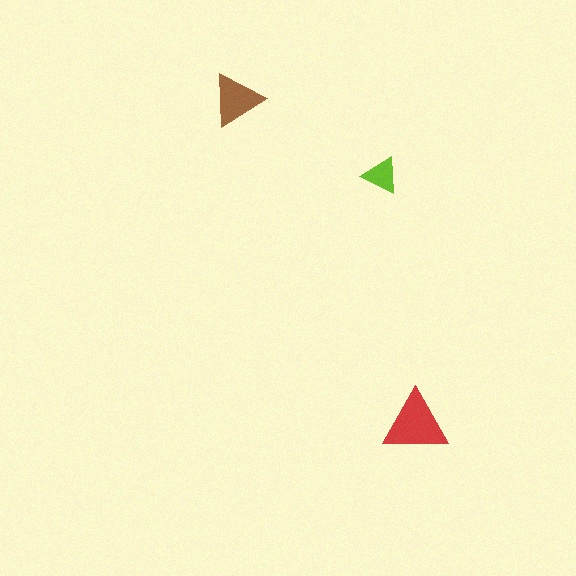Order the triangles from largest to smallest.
the red one, the brown one, the lime one.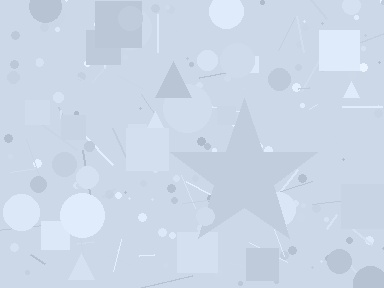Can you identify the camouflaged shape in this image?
The camouflaged shape is a star.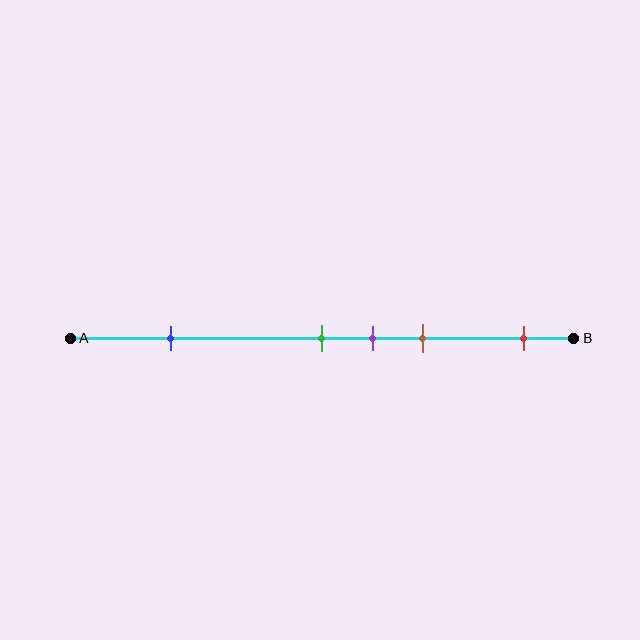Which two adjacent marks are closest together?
The green and purple marks are the closest adjacent pair.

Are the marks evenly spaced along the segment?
No, the marks are not evenly spaced.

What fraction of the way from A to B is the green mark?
The green mark is approximately 50% (0.5) of the way from A to B.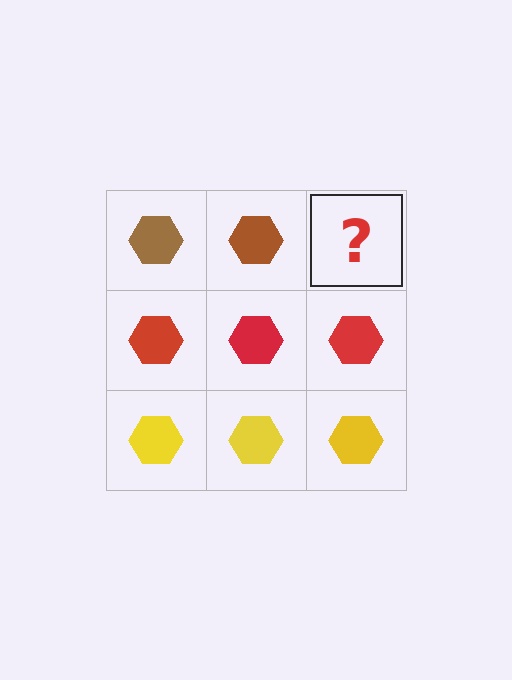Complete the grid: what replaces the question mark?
The question mark should be replaced with a brown hexagon.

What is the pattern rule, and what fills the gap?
The rule is that each row has a consistent color. The gap should be filled with a brown hexagon.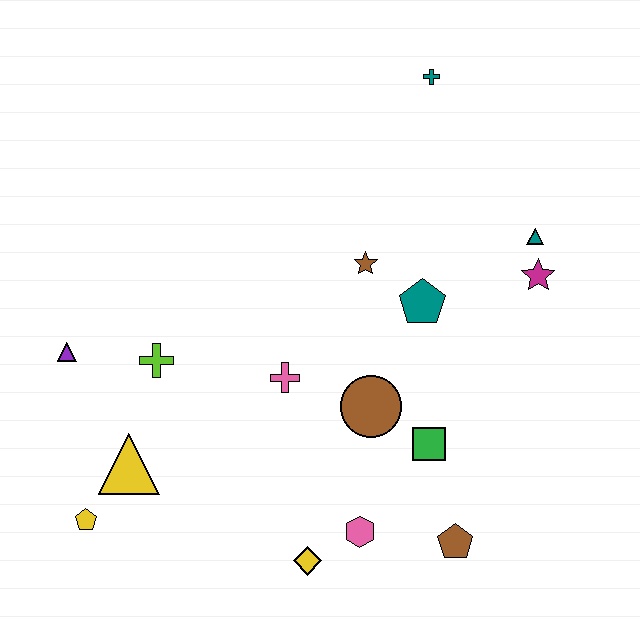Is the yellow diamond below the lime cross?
Yes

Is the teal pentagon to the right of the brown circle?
Yes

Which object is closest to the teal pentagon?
The brown star is closest to the teal pentagon.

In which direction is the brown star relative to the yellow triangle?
The brown star is to the right of the yellow triangle.